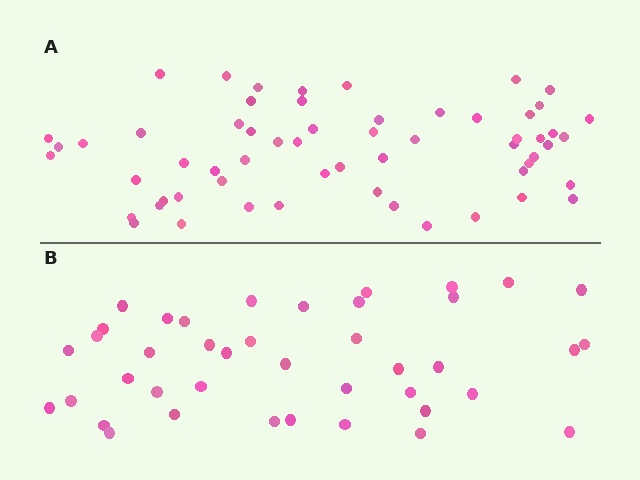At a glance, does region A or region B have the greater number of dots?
Region A (the top region) has more dots.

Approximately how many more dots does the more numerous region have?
Region A has approximately 20 more dots than region B.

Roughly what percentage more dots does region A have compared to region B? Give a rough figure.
About 45% more.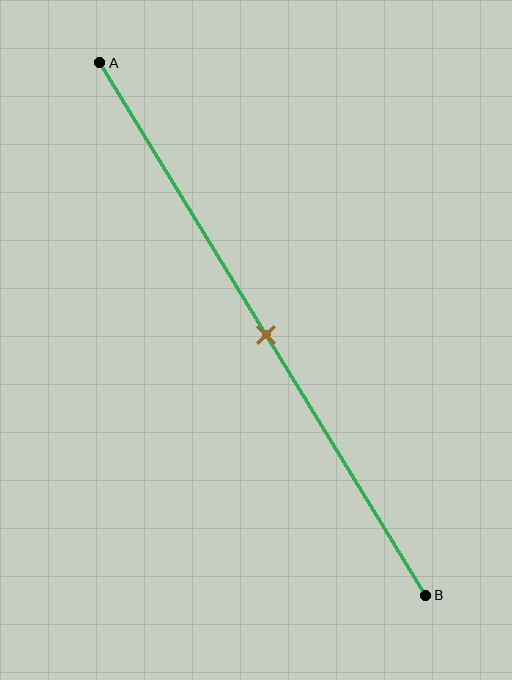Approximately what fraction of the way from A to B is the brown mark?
The brown mark is approximately 50% of the way from A to B.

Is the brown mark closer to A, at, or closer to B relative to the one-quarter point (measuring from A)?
The brown mark is closer to point B than the one-quarter point of segment AB.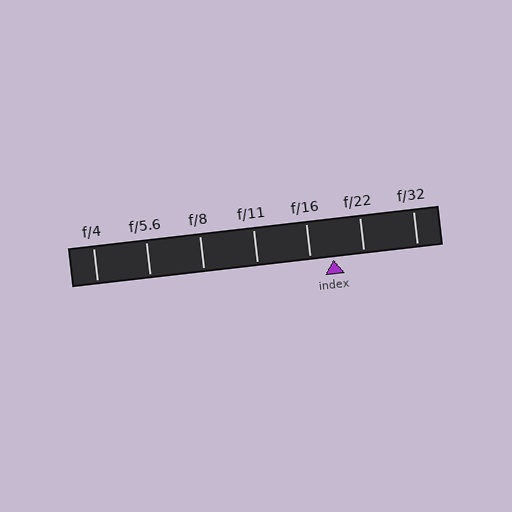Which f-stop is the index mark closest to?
The index mark is closest to f/16.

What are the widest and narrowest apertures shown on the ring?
The widest aperture shown is f/4 and the narrowest is f/32.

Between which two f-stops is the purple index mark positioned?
The index mark is between f/16 and f/22.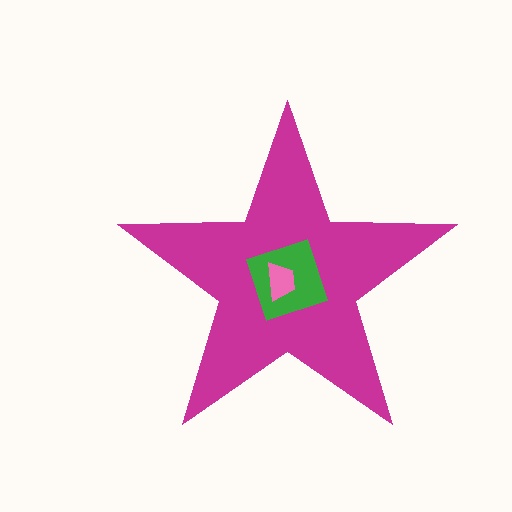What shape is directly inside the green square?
The pink trapezoid.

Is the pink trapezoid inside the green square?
Yes.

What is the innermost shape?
The pink trapezoid.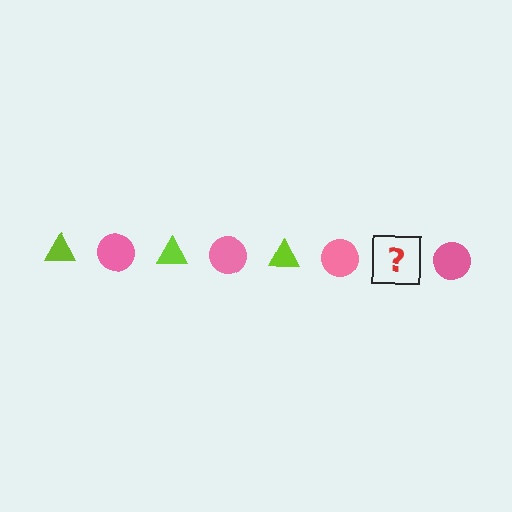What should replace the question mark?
The question mark should be replaced with a lime triangle.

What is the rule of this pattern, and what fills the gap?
The rule is that the pattern alternates between lime triangle and pink circle. The gap should be filled with a lime triangle.